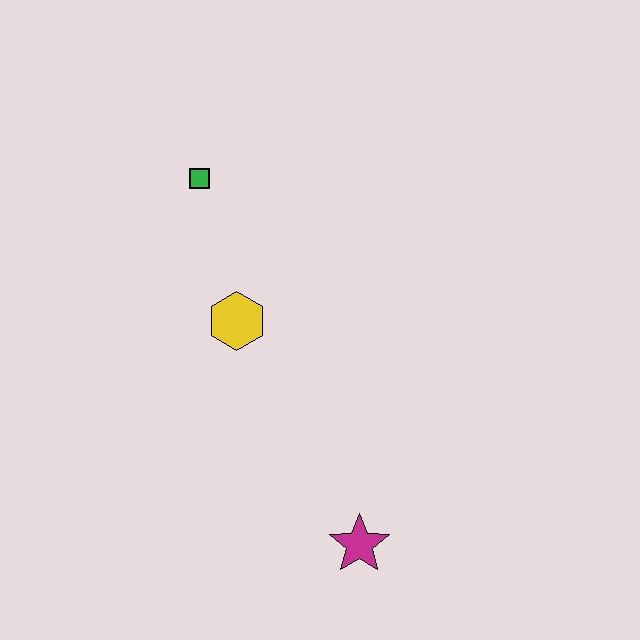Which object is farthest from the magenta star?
The green square is farthest from the magenta star.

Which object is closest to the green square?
The yellow hexagon is closest to the green square.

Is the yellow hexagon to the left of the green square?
No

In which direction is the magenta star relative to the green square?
The magenta star is below the green square.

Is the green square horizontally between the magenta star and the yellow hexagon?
No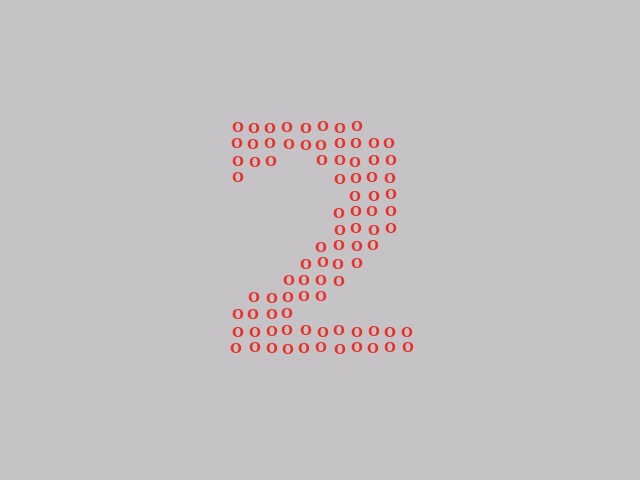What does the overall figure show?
The overall figure shows the digit 2.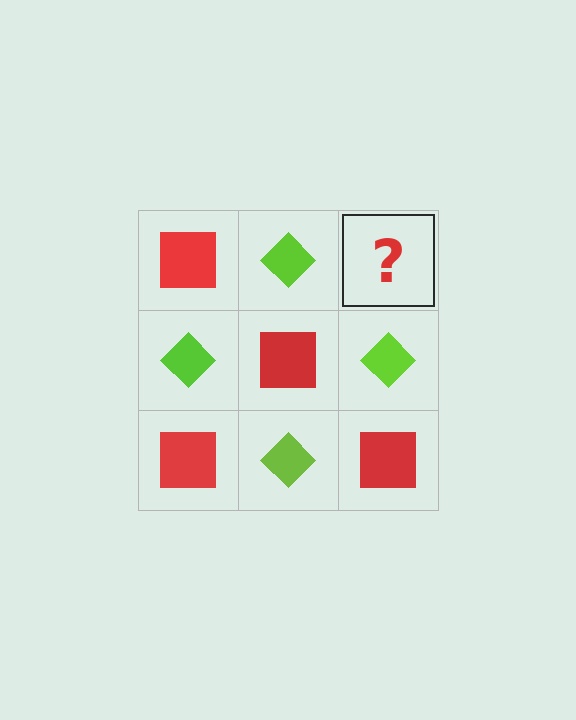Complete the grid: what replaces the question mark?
The question mark should be replaced with a red square.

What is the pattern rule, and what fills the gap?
The rule is that it alternates red square and lime diamond in a checkerboard pattern. The gap should be filled with a red square.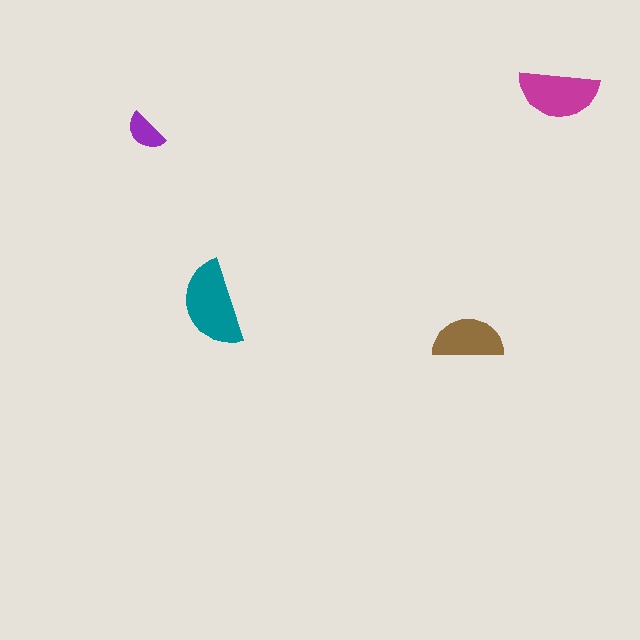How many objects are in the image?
There are 4 objects in the image.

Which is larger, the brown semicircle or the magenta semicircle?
The magenta one.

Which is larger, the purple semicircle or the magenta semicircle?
The magenta one.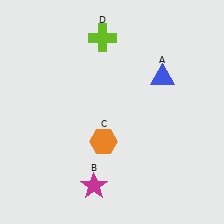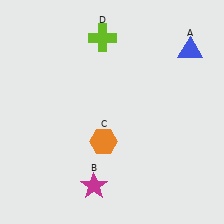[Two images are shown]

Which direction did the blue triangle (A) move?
The blue triangle (A) moved right.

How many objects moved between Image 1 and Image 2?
1 object moved between the two images.